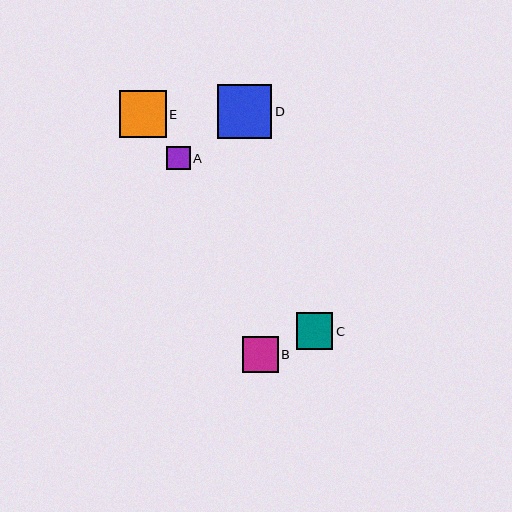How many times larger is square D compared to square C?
Square D is approximately 1.5 times the size of square C.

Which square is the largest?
Square D is the largest with a size of approximately 54 pixels.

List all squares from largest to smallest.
From largest to smallest: D, E, C, B, A.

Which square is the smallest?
Square A is the smallest with a size of approximately 23 pixels.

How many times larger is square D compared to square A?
Square D is approximately 2.3 times the size of square A.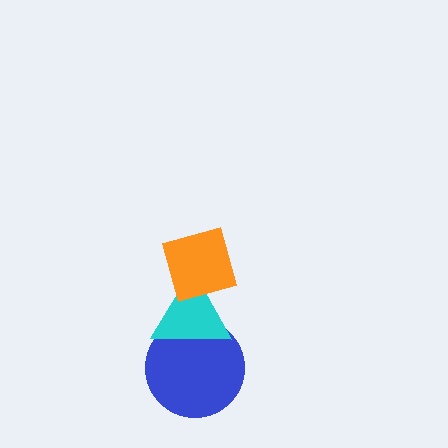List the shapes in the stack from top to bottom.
From top to bottom: the orange diamond, the cyan triangle, the blue circle.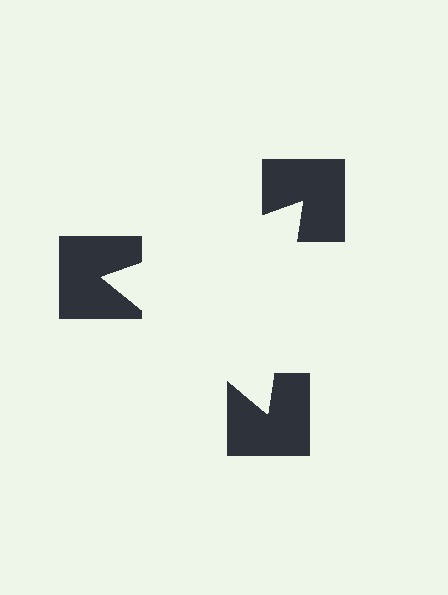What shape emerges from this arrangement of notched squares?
An illusory triangle — its edges are inferred from the aligned wedge cuts in the notched squares, not physically drawn.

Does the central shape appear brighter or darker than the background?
It typically appears slightly brighter than the background, even though no actual brightness change is drawn.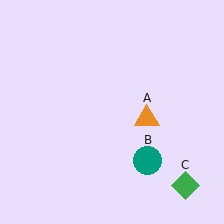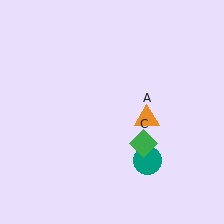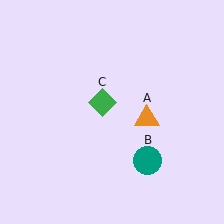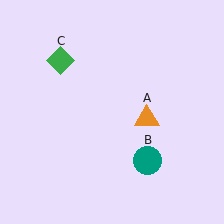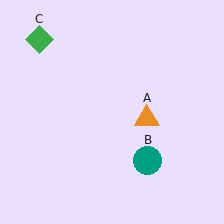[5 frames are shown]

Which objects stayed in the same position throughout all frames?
Orange triangle (object A) and teal circle (object B) remained stationary.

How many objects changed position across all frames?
1 object changed position: green diamond (object C).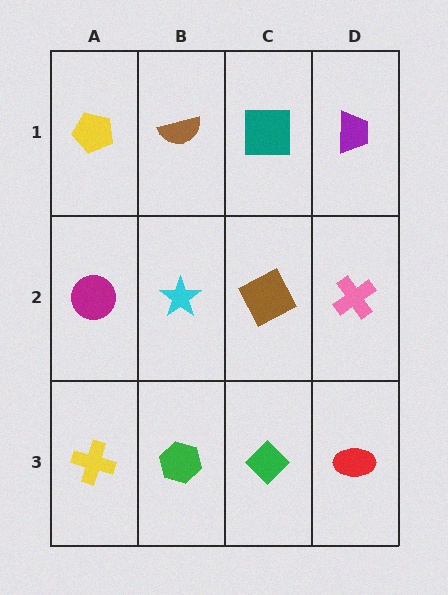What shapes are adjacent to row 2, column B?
A brown semicircle (row 1, column B), a green hexagon (row 3, column B), a magenta circle (row 2, column A), a brown square (row 2, column C).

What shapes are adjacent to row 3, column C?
A brown square (row 2, column C), a green hexagon (row 3, column B), a red ellipse (row 3, column D).